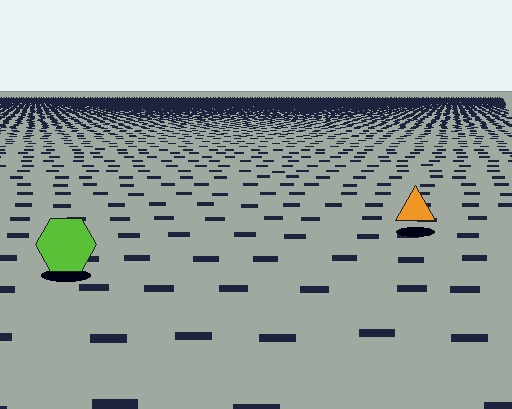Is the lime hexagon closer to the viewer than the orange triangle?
Yes. The lime hexagon is closer — you can tell from the texture gradient: the ground texture is coarser near it.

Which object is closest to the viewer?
The lime hexagon is closest. The texture marks near it are larger and more spread out.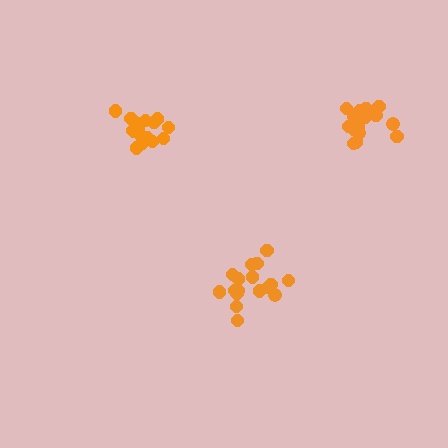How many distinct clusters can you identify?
There are 3 distinct clusters.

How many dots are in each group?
Group 1: 17 dots, Group 2: 16 dots, Group 3: 18 dots (51 total).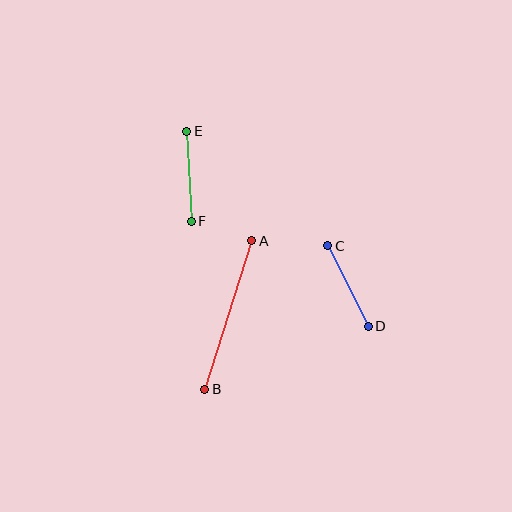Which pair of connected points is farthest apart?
Points A and B are farthest apart.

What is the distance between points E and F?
The distance is approximately 90 pixels.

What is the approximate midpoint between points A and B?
The midpoint is at approximately (228, 315) pixels.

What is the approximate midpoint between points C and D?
The midpoint is at approximately (348, 286) pixels.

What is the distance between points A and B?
The distance is approximately 156 pixels.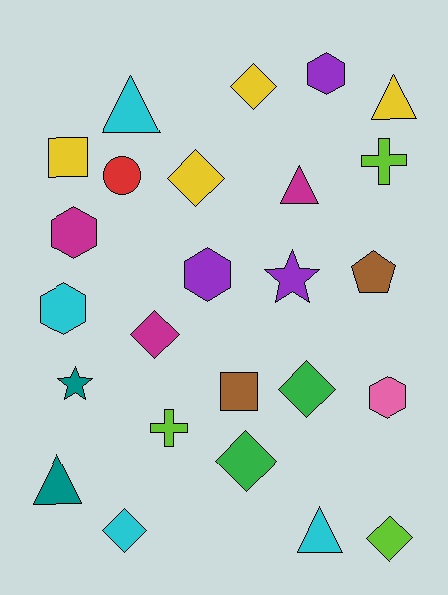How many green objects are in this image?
There are 2 green objects.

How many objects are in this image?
There are 25 objects.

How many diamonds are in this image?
There are 7 diamonds.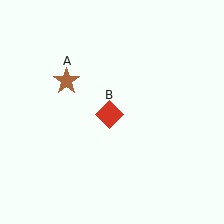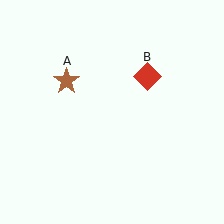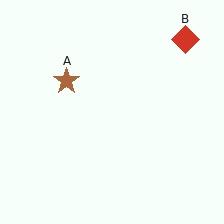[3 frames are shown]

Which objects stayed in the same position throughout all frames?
Brown star (object A) remained stationary.